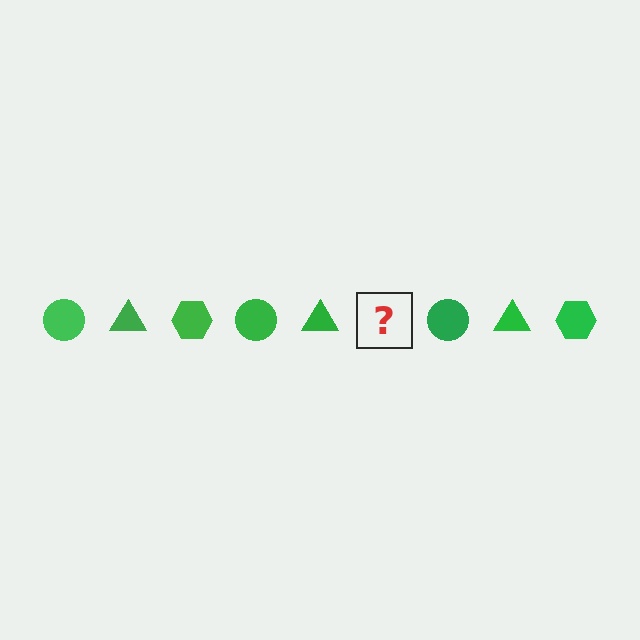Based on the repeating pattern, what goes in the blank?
The blank should be a green hexagon.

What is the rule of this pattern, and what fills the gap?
The rule is that the pattern cycles through circle, triangle, hexagon shapes in green. The gap should be filled with a green hexagon.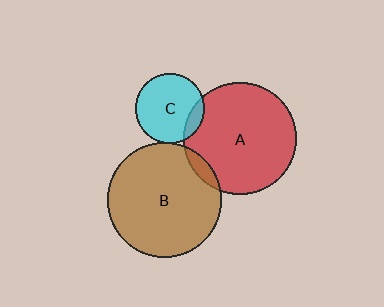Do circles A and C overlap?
Yes.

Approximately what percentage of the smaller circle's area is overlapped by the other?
Approximately 10%.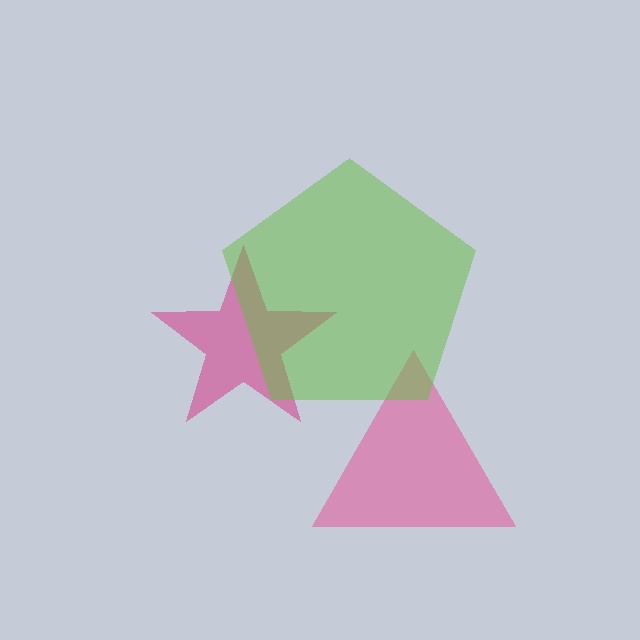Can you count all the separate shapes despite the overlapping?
Yes, there are 3 separate shapes.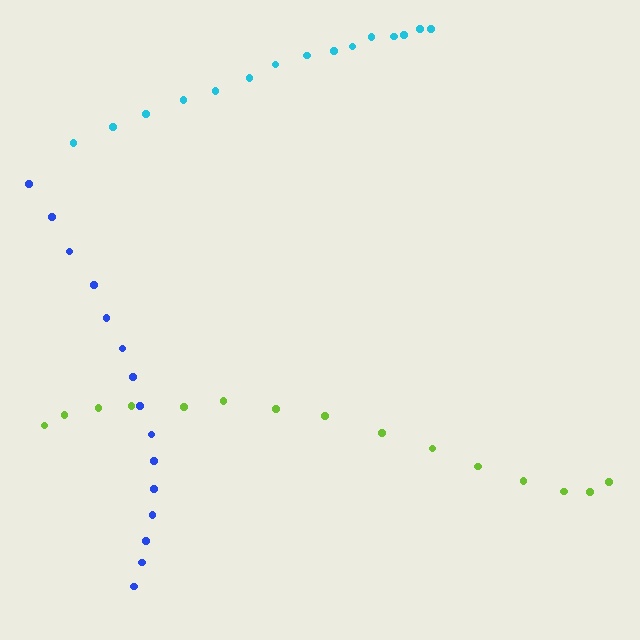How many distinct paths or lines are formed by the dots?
There are 3 distinct paths.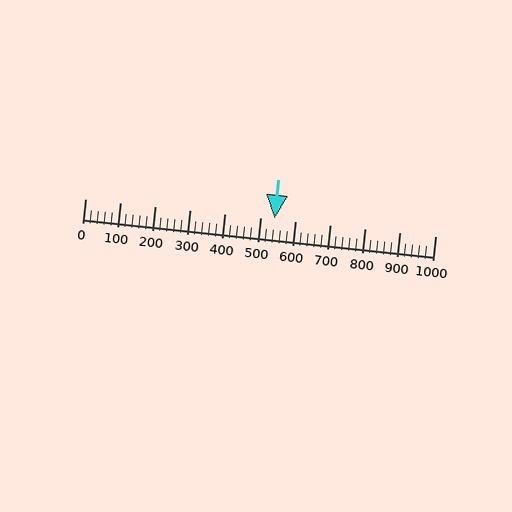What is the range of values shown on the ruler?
The ruler shows values from 0 to 1000.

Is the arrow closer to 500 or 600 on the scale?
The arrow is closer to 500.